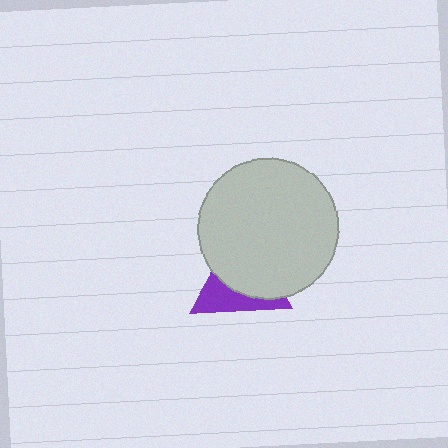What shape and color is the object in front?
The object in front is a light gray circle.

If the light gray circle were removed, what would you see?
You would see the complete purple triangle.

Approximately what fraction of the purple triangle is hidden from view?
Roughly 62% of the purple triangle is hidden behind the light gray circle.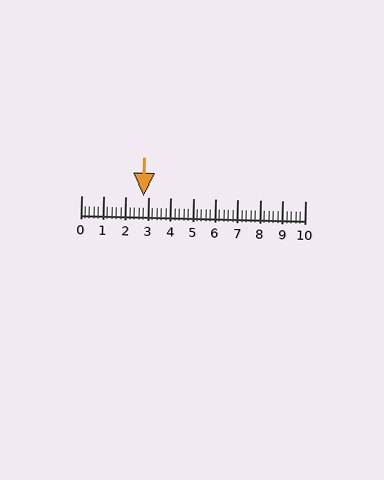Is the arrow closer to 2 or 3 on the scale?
The arrow is closer to 3.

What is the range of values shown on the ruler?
The ruler shows values from 0 to 10.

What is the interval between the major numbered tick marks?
The major tick marks are spaced 1 units apart.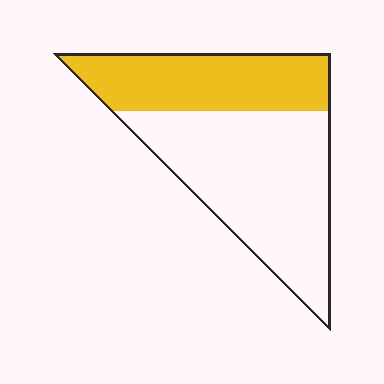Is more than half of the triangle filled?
No.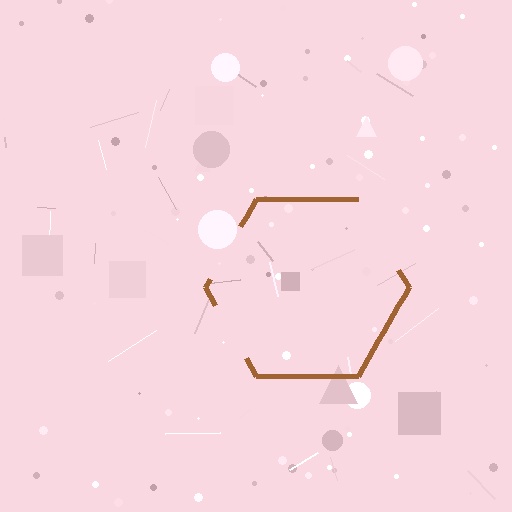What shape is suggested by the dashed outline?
The dashed outline suggests a hexagon.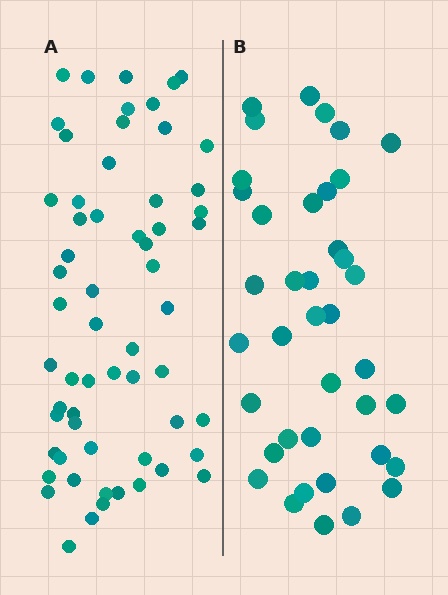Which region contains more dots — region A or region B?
Region A (the left region) has more dots.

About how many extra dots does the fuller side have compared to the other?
Region A has approximately 20 more dots than region B.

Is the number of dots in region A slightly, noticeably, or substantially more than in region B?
Region A has substantially more. The ratio is roughly 1.5 to 1.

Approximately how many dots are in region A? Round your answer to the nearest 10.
About 60 dots.